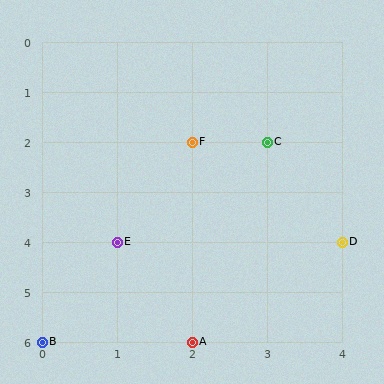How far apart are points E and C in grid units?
Points E and C are 2 columns and 2 rows apart (about 2.8 grid units diagonally).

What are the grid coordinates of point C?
Point C is at grid coordinates (3, 2).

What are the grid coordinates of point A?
Point A is at grid coordinates (2, 6).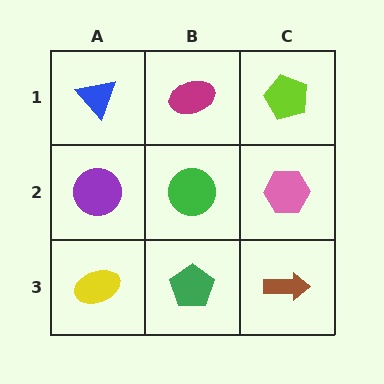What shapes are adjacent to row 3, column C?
A pink hexagon (row 2, column C), a green pentagon (row 3, column B).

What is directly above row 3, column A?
A purple circle.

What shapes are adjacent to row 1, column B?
A green circle (row 2, column B), a blue triangle (row 1, column A), a lime pentagon (row 1, column C).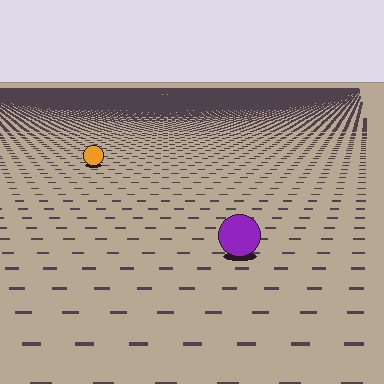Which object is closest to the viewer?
The purple circle is closest. The texture marks near it are larger and more spread out.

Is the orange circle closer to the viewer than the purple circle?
No. The purple circle is closer — you can tell from the texture gradient: the ground texture is coarser near it.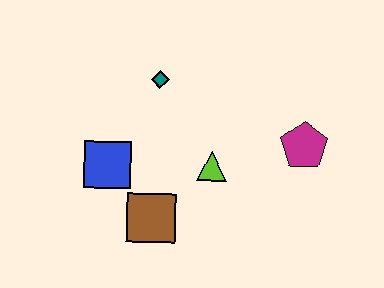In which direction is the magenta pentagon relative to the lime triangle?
The magenta pentagon is to the right of the lime triangle.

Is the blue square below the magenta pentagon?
Yes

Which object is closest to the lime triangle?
The brown square is closest to the lime triangle.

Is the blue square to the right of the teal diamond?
No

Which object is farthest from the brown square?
The magenta pentagon is farthest from the brown square.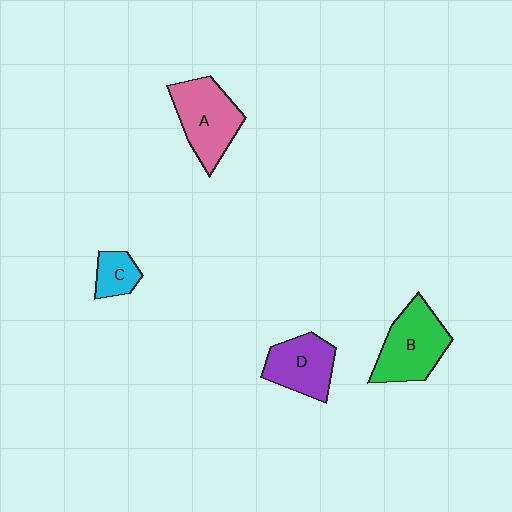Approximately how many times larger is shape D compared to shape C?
Approximately 2.0 times.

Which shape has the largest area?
Shape B (green).